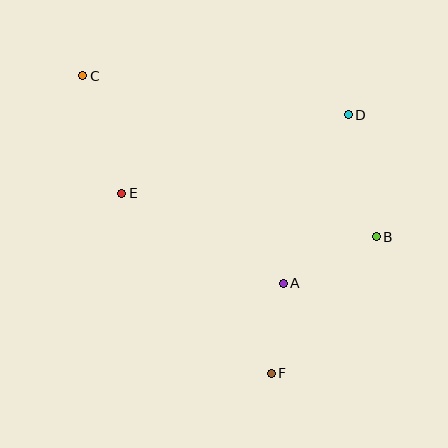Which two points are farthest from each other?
Points C and F are farthest from each other.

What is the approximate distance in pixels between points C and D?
The distance between C and D is approximately 269 pixels.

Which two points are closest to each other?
Points A and F are closest to each other.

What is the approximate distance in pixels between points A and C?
The distance between A and C is approximately 288 pixels.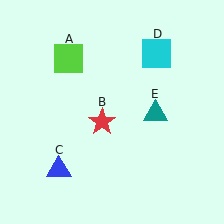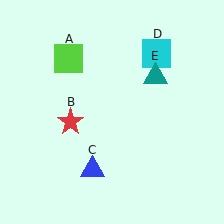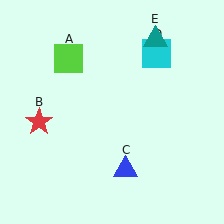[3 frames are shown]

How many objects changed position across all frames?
3 objects changed position: red star (object B), blue triangle (object C), teal triangle (object E).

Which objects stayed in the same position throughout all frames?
Lime square (object A) and cyan square (object D) remained stationary.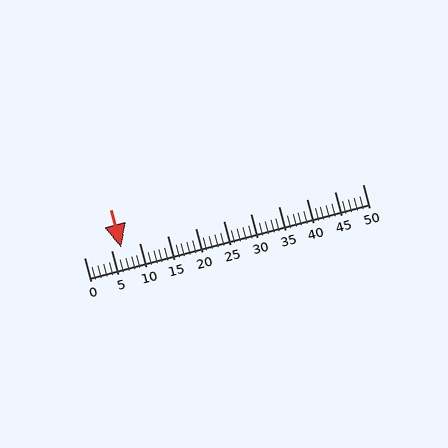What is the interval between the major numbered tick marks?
The major tick marks are spaced 5 units apart.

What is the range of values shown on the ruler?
The ruler shows values from 0 to 50.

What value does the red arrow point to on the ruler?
The red arrow points to approximately 7.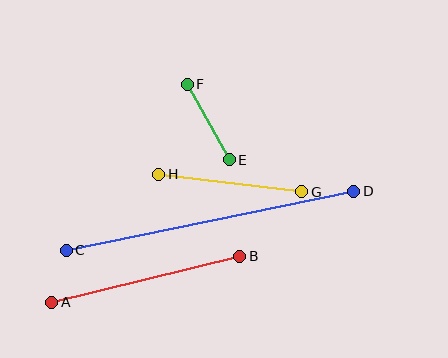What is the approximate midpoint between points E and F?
The midpoint is at approximately (208, 122) pixels.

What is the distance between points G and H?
The distance is approximately 144 pixels.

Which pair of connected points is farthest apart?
Points C and D are farthest apart.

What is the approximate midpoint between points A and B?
The midpoint is at approximately (146, 279) pixels.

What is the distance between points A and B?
The distance is approximately 194 pixels.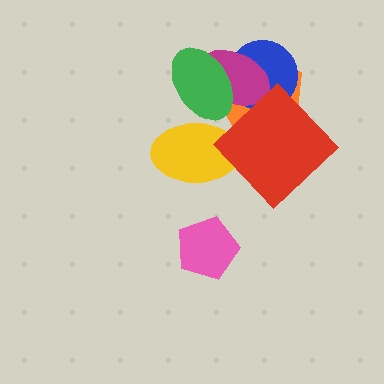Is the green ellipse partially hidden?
Yes, it is partially covered by another shape.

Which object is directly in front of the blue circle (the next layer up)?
The magenta ellipse is directly in front of the blue circle.